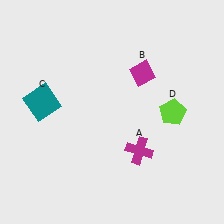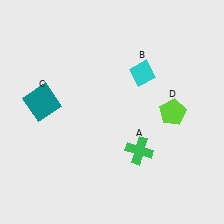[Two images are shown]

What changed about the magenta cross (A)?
In Image 1, A is magenta. In Image 2, it changed to green.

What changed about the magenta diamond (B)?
In Image 1, B is magenta. In Image 2, it changed to cyan.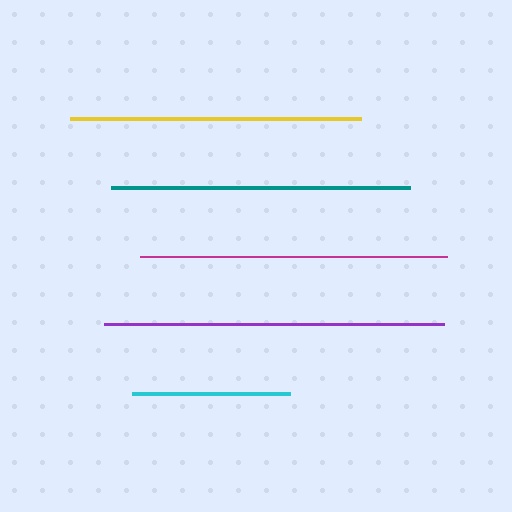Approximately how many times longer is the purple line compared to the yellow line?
The purple line is approximately 1.2 times the length of the yellow line.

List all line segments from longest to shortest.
From longest to shortest: purple, magenta, teal, yellow, cyan.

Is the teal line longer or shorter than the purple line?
The purple line is longer than the teal line.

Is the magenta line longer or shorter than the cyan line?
The magenta line is longer than the cyan line.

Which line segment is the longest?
The purple line is the longest at approximately 340 pixels.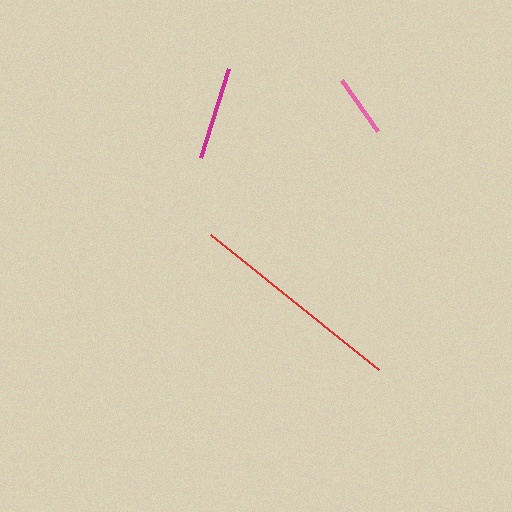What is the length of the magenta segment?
The magenta segment is approximately 94 pixels long.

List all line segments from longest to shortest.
From longest to shortest: red, magenta, pink.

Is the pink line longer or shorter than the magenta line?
The magenta line is longer than the pink line.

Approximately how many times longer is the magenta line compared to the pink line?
The magenta line is approximately 1.5 times the length of the pink line.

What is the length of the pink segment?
The pink segment is approximately 62 pixels long.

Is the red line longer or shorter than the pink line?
The red line is longer than the pink line.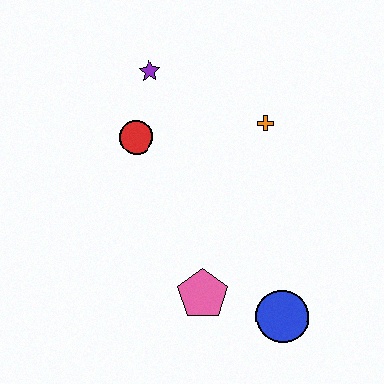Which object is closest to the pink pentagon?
The blue circle is closest to the pink pentagon.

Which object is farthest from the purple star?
The blue circle is farthest from the purple star.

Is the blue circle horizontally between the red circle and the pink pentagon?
No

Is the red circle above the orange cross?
No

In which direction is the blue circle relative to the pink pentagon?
The blue circle is to the right of the pink pentagon.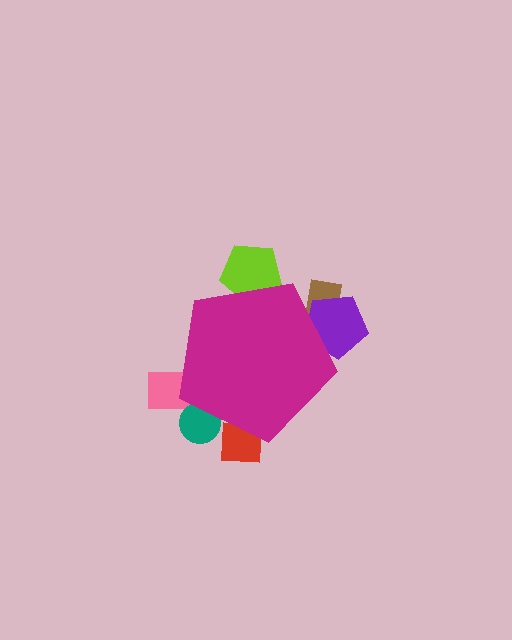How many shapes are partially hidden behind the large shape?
6 shapes are partially hidden.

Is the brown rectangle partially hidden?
Yes, the brown rectangle is partially hidden behind the magenta pentagon.